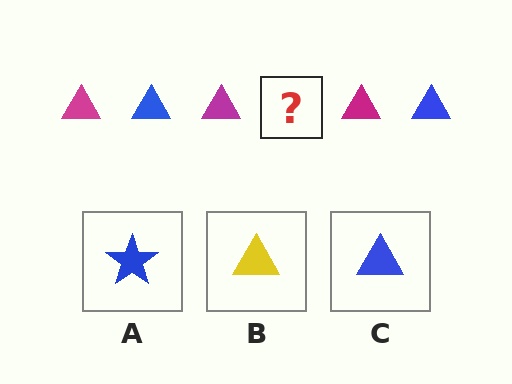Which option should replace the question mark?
Option C.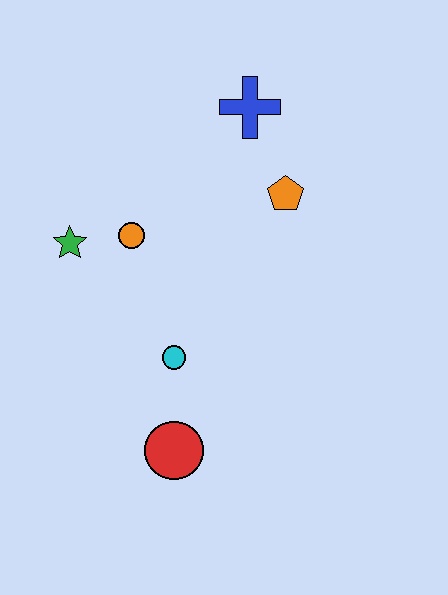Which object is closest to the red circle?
The cyan circle is closest to the red circle.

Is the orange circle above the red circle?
Yes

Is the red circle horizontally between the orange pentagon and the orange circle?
Yes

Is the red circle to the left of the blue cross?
Yes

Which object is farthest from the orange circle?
The red circle is farthest from the orange circle.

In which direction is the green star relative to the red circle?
The green star is above the red circle.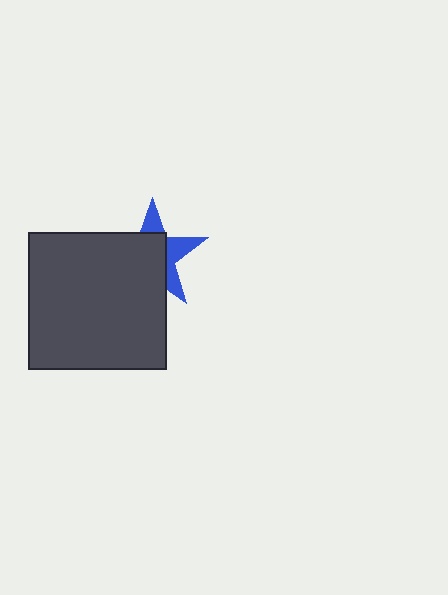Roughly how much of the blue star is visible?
A small part of it is visible (roughly 36%).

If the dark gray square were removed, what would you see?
You would see the complete blue star.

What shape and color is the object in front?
The object in front is a dark gray square.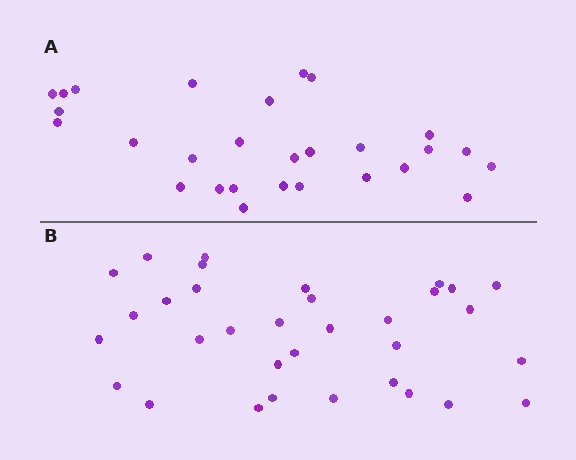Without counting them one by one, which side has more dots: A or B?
Region B (the bottom region) has more dots.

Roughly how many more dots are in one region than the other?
Region B has about 5 more dots than region A.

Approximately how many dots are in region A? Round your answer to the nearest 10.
About 30 dots. (The exact count is 28, which rounds to 30.)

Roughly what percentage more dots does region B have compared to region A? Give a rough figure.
About 20% more.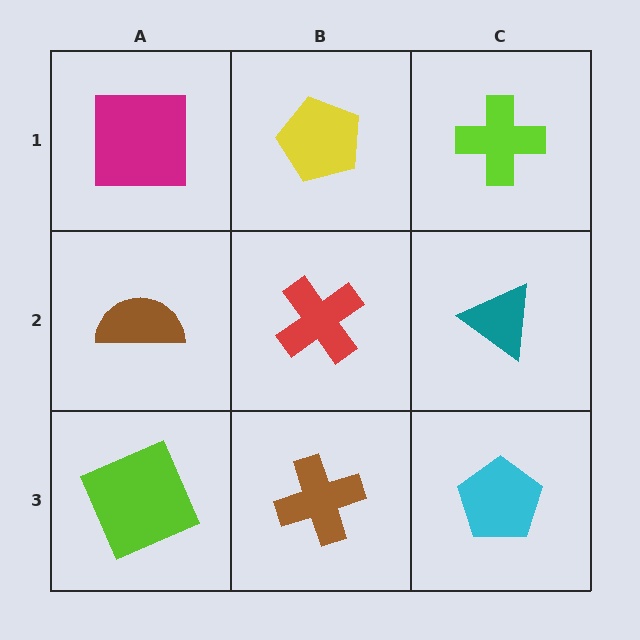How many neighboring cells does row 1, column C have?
2.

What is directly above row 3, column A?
A brown semicircle.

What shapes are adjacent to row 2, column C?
A lime cross (row 1, column C), a cyan pentagon (row 3, column C), a red cross (row 2, column B).